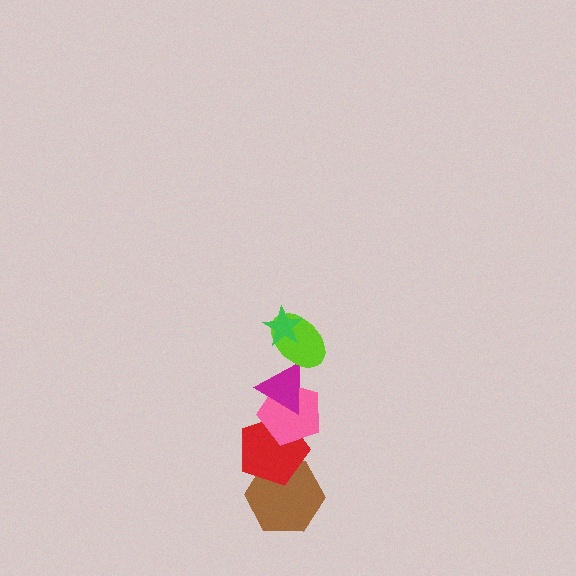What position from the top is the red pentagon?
The red pentagon is 5th from the top.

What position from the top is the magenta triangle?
The magenta triangle is 3rd from the top.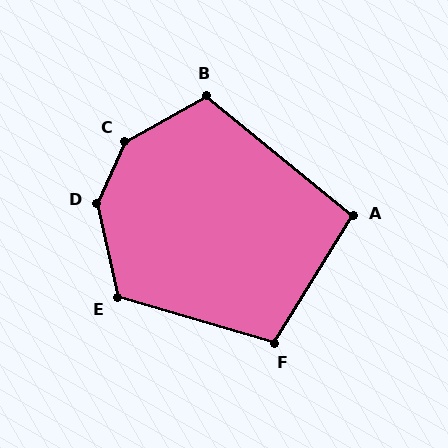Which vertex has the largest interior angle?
C, at approximately 143 degrees.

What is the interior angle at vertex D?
Approximately 143 degrees (obtuse).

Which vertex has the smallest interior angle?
A, at approximately 98 degrees.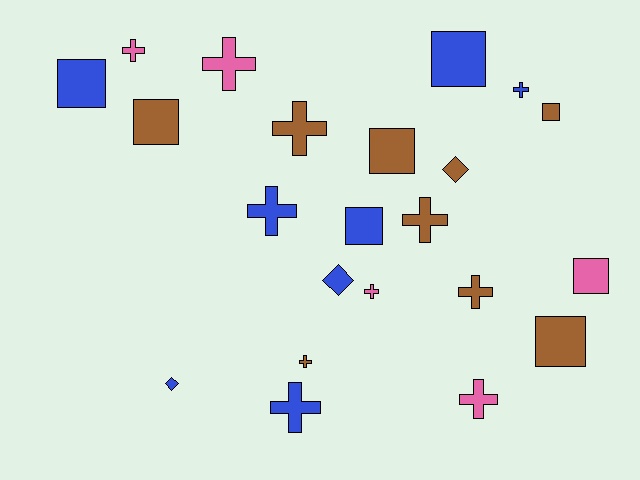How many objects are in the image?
There are 22 objects.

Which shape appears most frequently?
Cross, with 11 objects.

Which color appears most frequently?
Brown, with 9 objects.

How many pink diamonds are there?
There are no pink diamonds.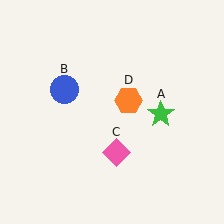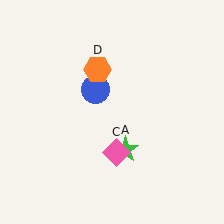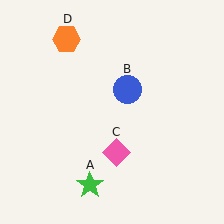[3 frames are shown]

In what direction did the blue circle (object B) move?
The blue circle (object B) moved right.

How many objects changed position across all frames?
3 objects changed position: green star (object A), blue circle (object B), orange hexagon (object D).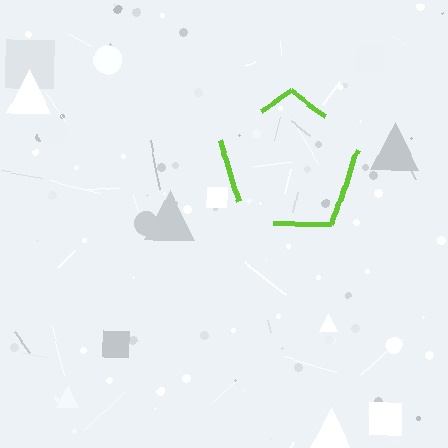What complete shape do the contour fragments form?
The contour fragments form a pentagon.